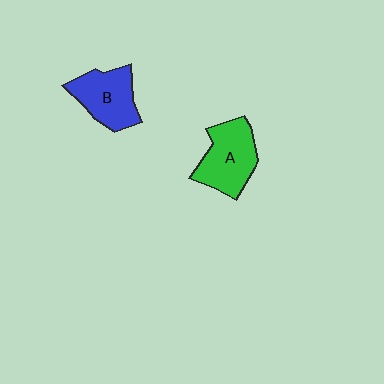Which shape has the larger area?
Shape A (green).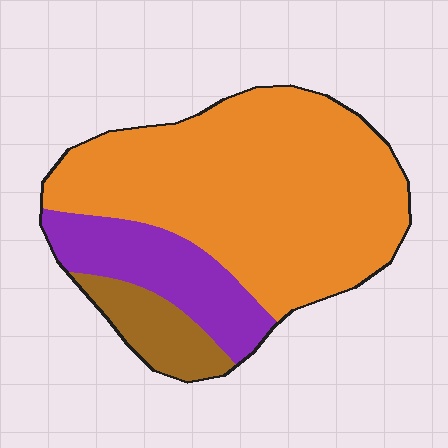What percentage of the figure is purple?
Purple takes up about one fifth (1/5) of the figure.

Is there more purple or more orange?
Orange.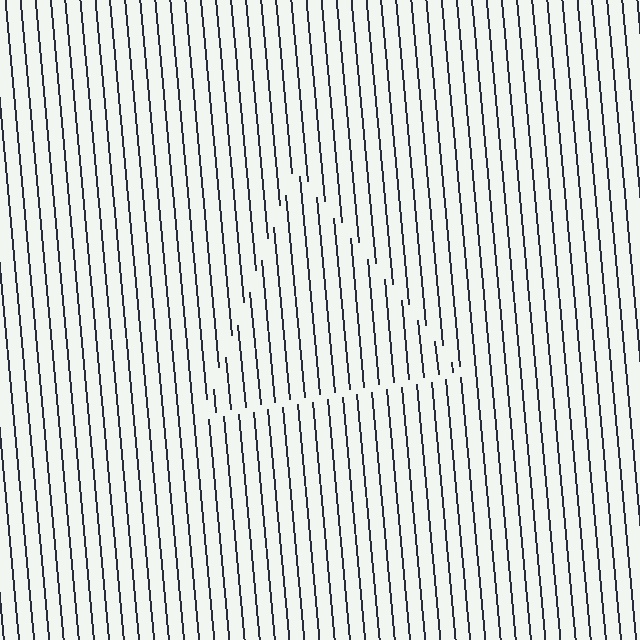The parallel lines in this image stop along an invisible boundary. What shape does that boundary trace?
An illusory triangle. The interior of the shape contains the same grating, shifted by half a period — the contour is defined by the phase discontinuity where line-ends from the inner and outer gratings abut.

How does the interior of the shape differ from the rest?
The interior of the shape contains the same grating, shifted by half a period — the contour is defined by the phase discontinuity where line-ends from the inner and outer gratings abut.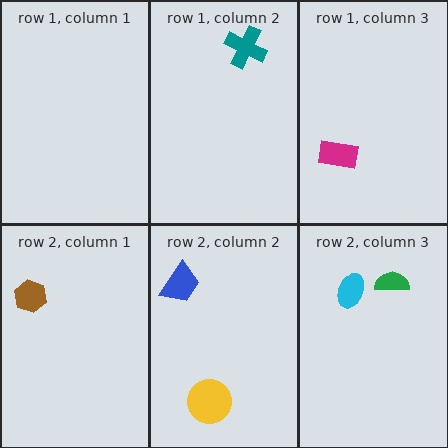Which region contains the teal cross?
The row 1, column 2 region.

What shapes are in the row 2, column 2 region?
The yellow circle, the blue trapezoid.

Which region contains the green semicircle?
The row 2, column 3 region.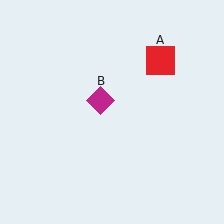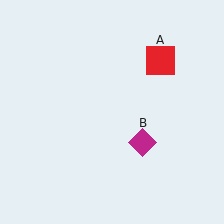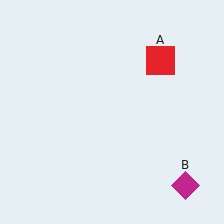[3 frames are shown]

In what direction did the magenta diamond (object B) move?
The magenta diamond (object B) moved down and to the right.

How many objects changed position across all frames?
1 object changed position: magenta diamond (object B).